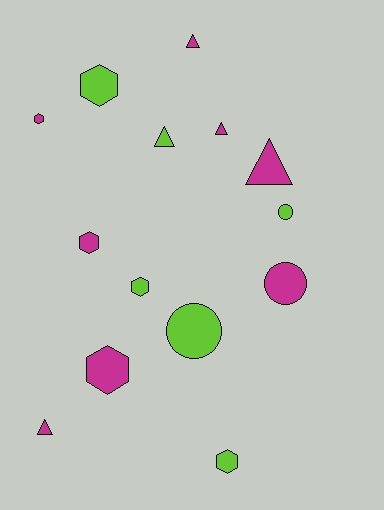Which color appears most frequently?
Magenta, with 8 objects.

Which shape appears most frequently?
Hexagon, with 6 objects.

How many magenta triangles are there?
There are 4 magenta triangles.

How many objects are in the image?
There are 14 objects.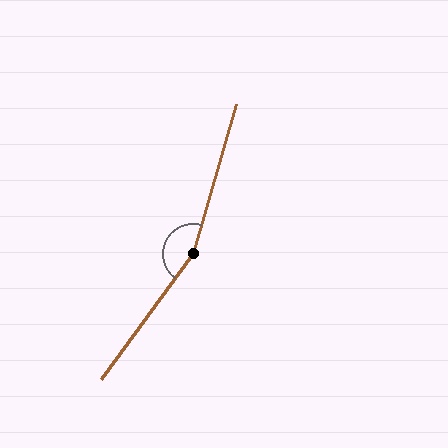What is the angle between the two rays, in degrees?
Approximately 160 degrees.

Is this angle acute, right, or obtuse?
It is obtuse.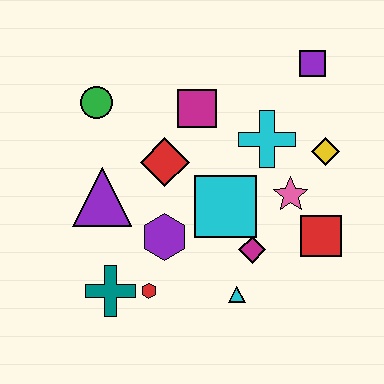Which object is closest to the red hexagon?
The teal cross is closest to the red hexagon.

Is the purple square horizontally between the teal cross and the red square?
Yes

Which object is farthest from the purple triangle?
The purple square is farthest from the purple triangle.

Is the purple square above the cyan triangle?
Yes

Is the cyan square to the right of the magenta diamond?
No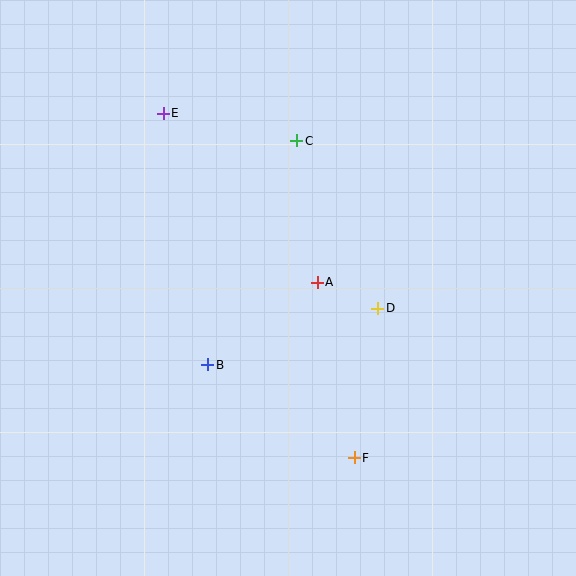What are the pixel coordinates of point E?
Point E is at (163, 113).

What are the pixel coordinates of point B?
Point B is at (208, 365).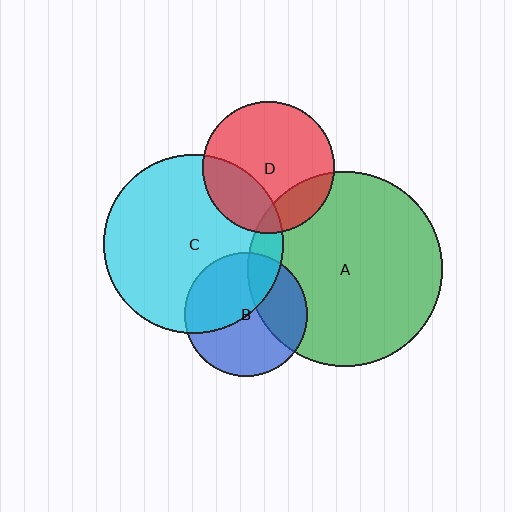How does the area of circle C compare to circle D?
Approximately 1.8 times.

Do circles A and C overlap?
Yes.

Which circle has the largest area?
Circle A (green).